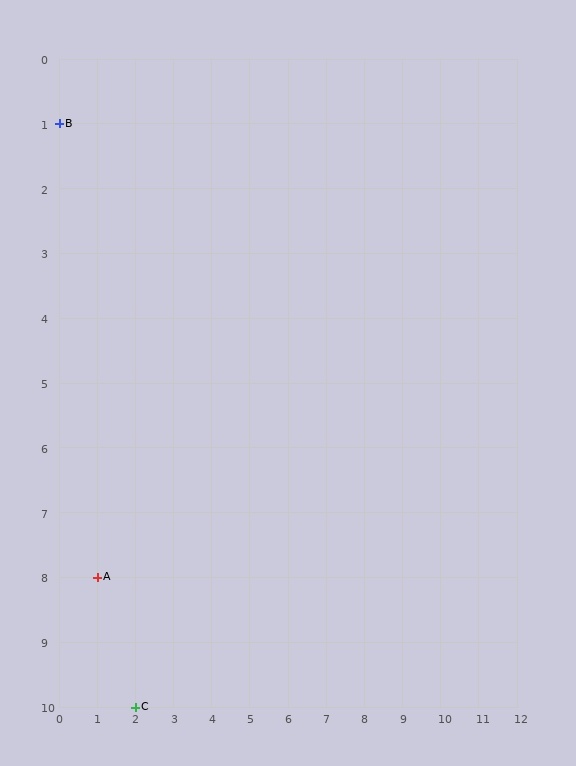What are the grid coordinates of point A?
Point A is at grid coordinates (1, 8).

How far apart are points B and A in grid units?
Points B and A are 1 column and 7 rows apart (about 7.1 grid units diagonally).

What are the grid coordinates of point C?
Point C is at grid coordinates (2, 10).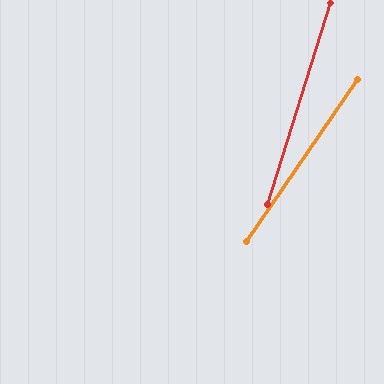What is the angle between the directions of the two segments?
Approximately 17 degrees.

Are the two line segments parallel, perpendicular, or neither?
Neither parallel nor perpendicular — they differ by about 17°.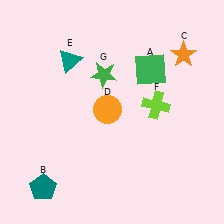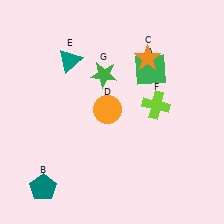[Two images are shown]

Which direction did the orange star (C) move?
The orange star (C) moved left.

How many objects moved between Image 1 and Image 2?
1 object moved between the two images.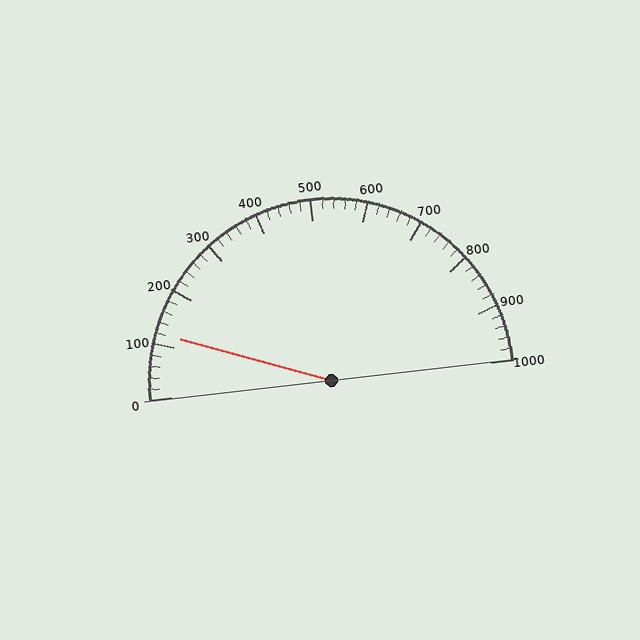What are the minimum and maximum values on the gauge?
The gauge ranges from 0 to 1000.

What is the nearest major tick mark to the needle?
The nearest major tick mark is 100.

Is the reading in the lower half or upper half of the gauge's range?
The reading is in the lower half of the range (0 to 1000).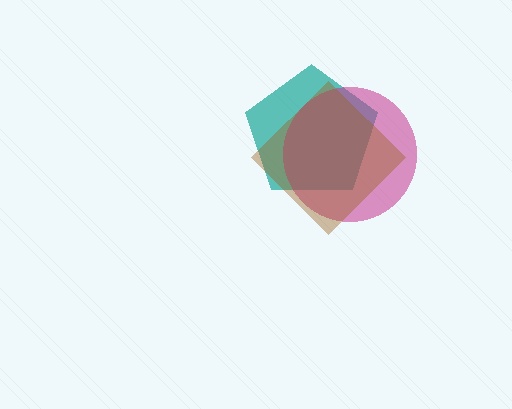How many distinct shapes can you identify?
There are 3 distinct shapes: a teal pentagon, a magenta circle, a brown diamond.